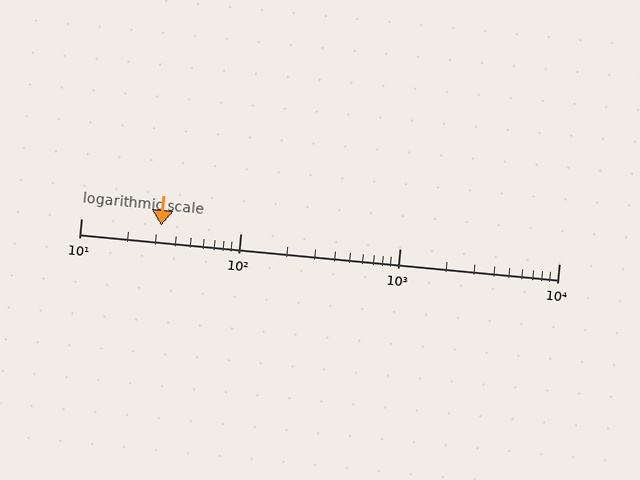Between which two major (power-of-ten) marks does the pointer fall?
The pointer is between 10 and 100.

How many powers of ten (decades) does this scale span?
The scale spans 3 decades, from 10 to 10000.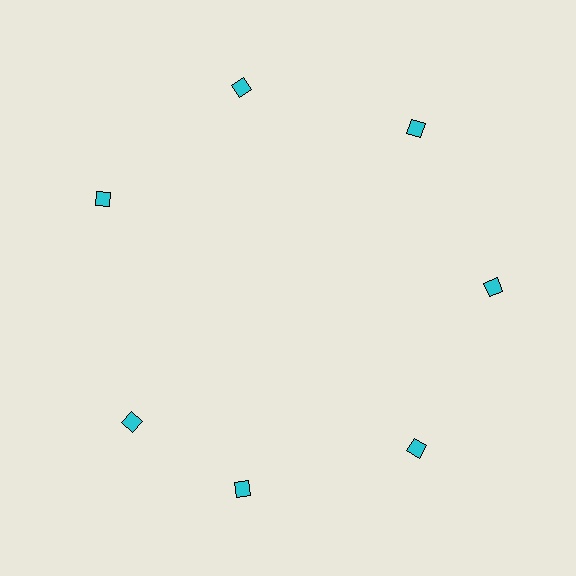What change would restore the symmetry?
The symmetry would be restored by rotating it back into even spacing with its neighbors so that all 7 diamonds sit at equal angles and equal distance from the center.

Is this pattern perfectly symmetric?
No. The 7 cyan diamonds are arranged in a ring, but one element near the 8 o'clock position is rotated out of alignment along the ring, breaking the 7-fold rotational symmetry.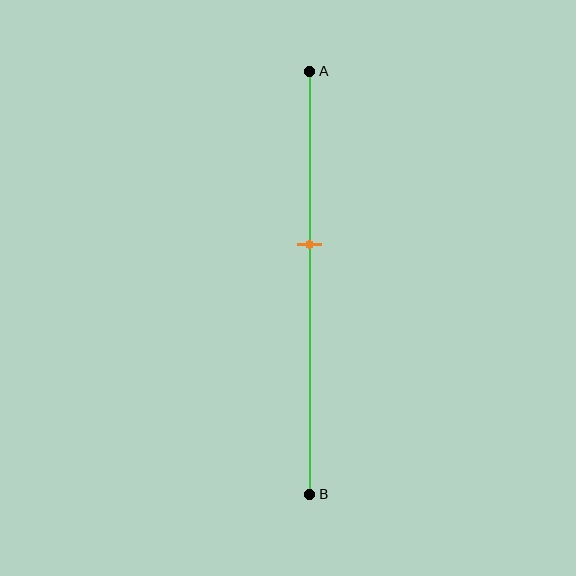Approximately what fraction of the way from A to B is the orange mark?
The orange mark is approximately 40% of the way from A to B.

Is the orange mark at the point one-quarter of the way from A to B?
No, the mark is at about 40% from A, not at the 25% one-quarter point.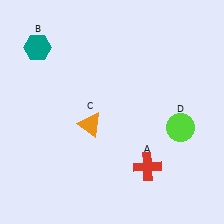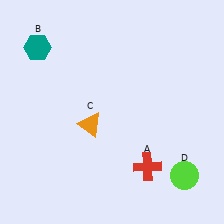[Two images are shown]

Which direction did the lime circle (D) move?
The lime circle (D) moved down.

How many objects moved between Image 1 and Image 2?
1 object moved between the two images.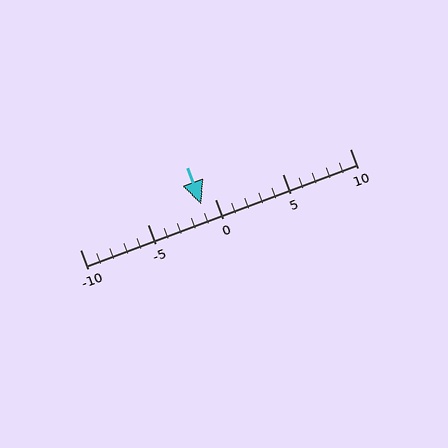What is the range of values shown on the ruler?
The ruler shows values from -10 to 10.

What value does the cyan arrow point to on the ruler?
The cyan arrow points to approximately -1.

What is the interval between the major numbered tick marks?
The major tick marks are spaced 5 units apart.